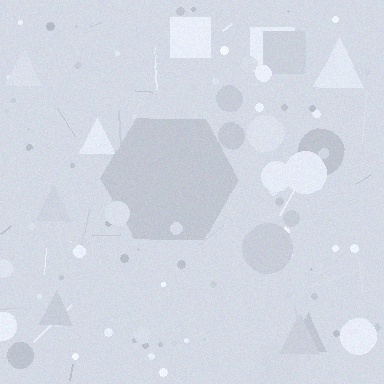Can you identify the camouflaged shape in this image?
The camouflaged shape is a hexagon.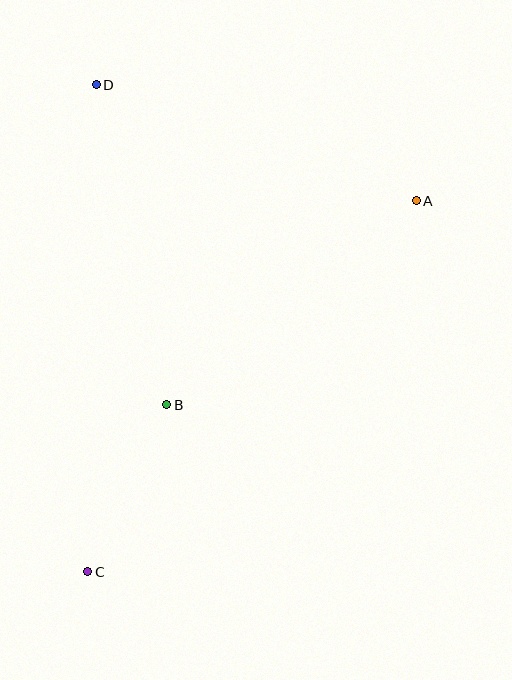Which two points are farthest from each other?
Points A and C are farthest from each other.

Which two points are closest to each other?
Points B and C are closest to each other.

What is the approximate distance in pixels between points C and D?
The distance between C and D is approximately 487 pixels.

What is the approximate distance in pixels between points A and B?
The distance between A and B is approximately 323 pixels.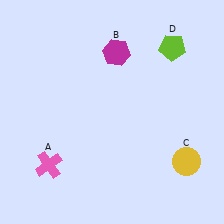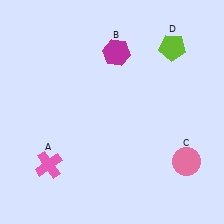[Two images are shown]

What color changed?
The circle (C) changed from yellow in Image 1 to pink in Image 2.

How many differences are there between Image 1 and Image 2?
There is 1 difference between the two images.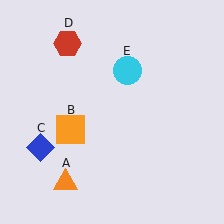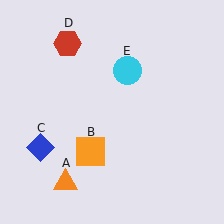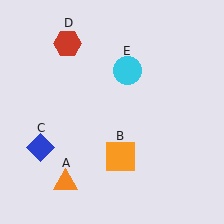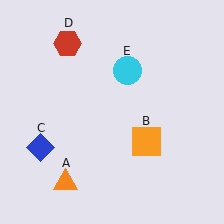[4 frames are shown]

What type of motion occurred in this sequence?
The orange square (object B) rotated counterclockwise around the center of the scene.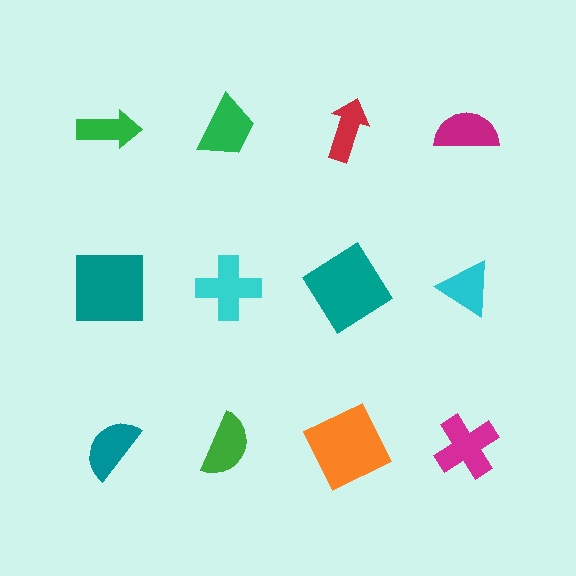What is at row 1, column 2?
A green trapezoid.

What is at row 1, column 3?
A red arrow.